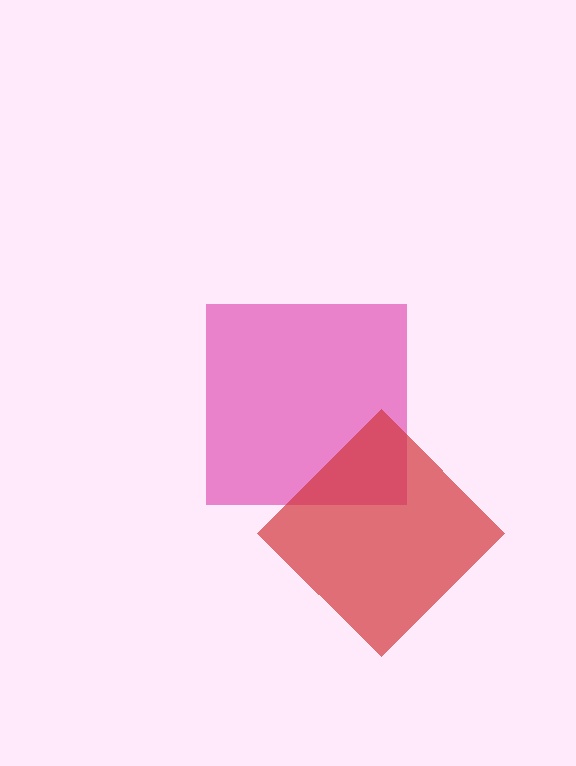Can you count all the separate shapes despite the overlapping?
Yes, there are 2 separate shapes.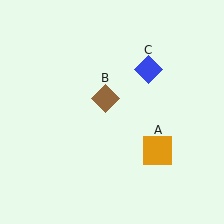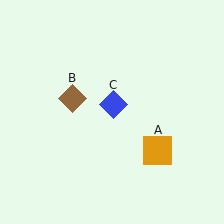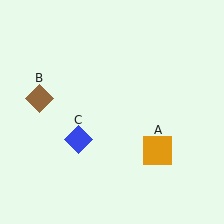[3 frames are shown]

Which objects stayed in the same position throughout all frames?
Orange square (object A) remained stationary.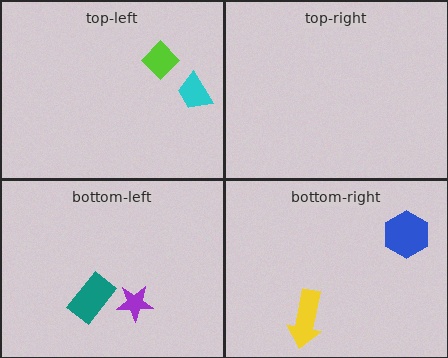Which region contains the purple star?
The bottom-left region.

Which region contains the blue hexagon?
The bottom-right region.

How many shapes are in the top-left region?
2.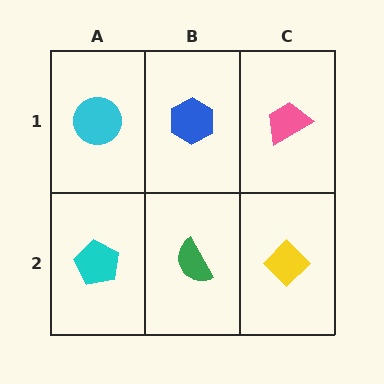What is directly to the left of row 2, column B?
A cyan pentagon.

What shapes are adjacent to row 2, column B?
A blue hexagon (row 1, column B), a cyan pentagon (row 2, column A), a yellow diamond (row 2, column C).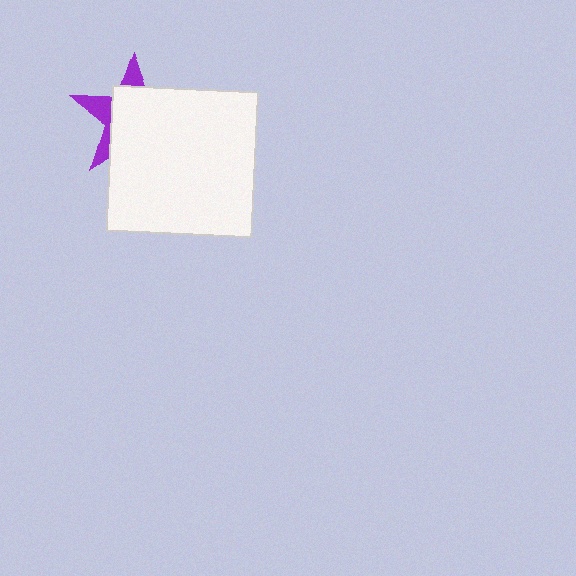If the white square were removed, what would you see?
You would see the complete purple star.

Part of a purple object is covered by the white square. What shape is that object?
It is a star.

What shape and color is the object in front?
The object in front is a white square.